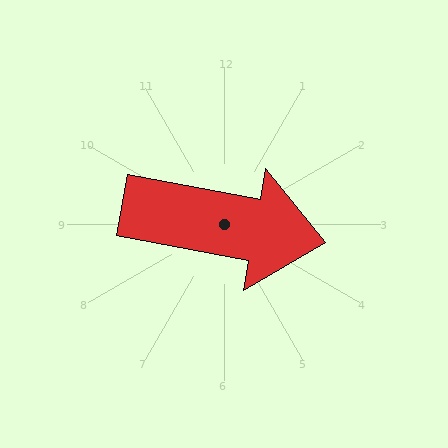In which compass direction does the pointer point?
East.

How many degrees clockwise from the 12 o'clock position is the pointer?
Approximately 100 degrees.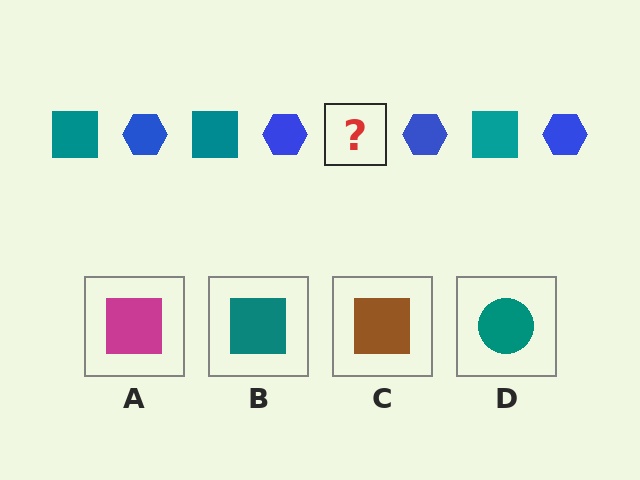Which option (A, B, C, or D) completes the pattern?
B.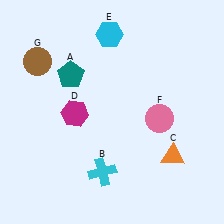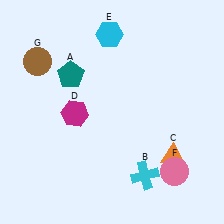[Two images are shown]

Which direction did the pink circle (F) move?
The pink circle (F) moved down.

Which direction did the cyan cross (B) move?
The cyan cross (B) moved right.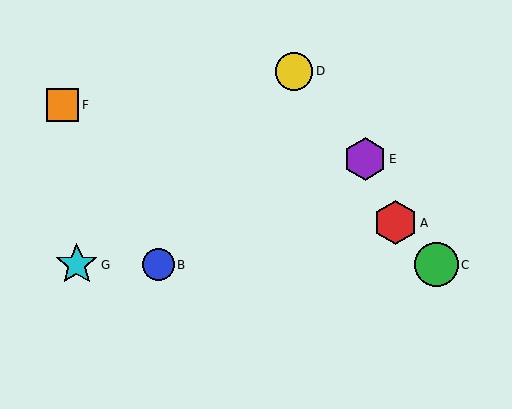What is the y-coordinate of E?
Object E is at y≈159.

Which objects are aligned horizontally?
Objects B, C, G are aligned horizontally.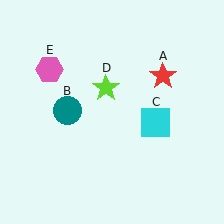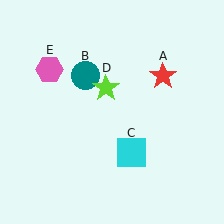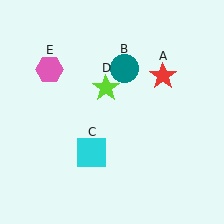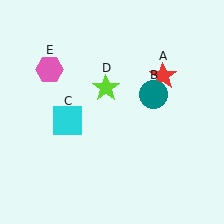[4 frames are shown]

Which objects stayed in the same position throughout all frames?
Red star (object A) and lime star (object D) and pink hexagon (object E) remained stationary.